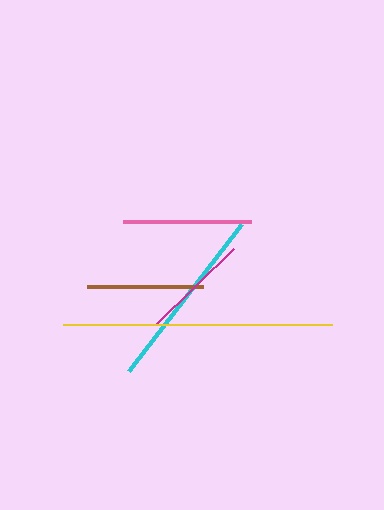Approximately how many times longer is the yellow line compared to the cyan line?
The yellow line is approximately 1.5 times the length of the cyan line.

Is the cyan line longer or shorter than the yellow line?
The yellow line is longer than the cyan line.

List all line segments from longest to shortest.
From longest to shortest: yellow, cyan, pink, brown, magenta.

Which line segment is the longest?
The yellow line is the longest at approximately 269 pixels.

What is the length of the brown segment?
The brown segment is approximately 116 pixels long.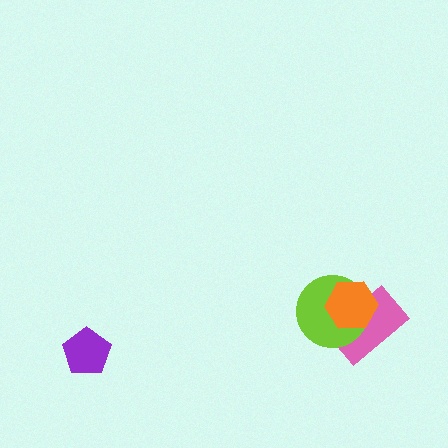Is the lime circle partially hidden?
Yes, it is partially covered by another shape.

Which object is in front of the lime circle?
The orange hexagon is in front of the lime circle.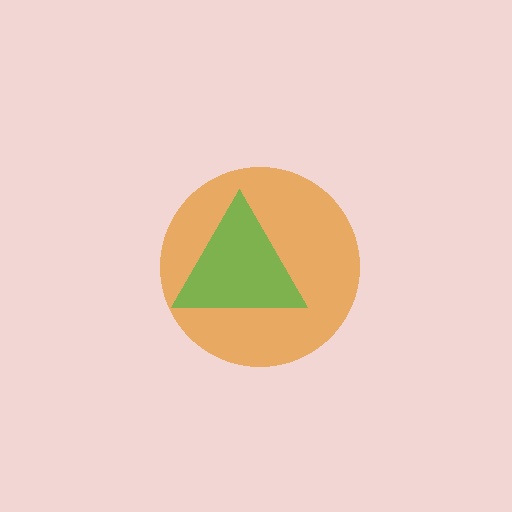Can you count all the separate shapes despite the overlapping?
Yes, there are 2 separate shapes.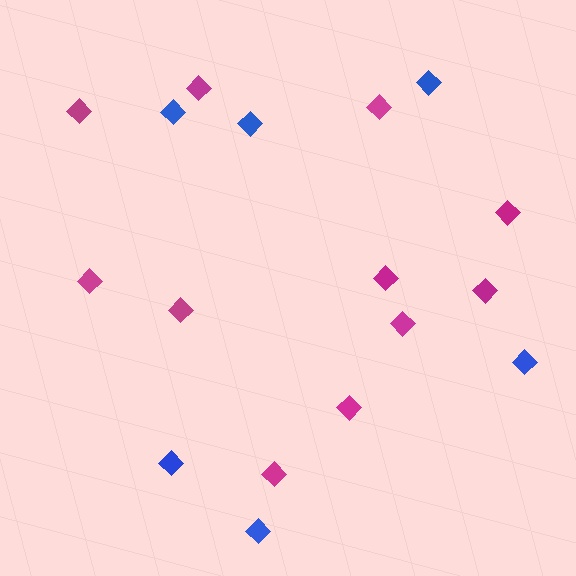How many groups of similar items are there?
There are 2 groups: one group of magenta diamonds (11) and one group of blue diamonds (6).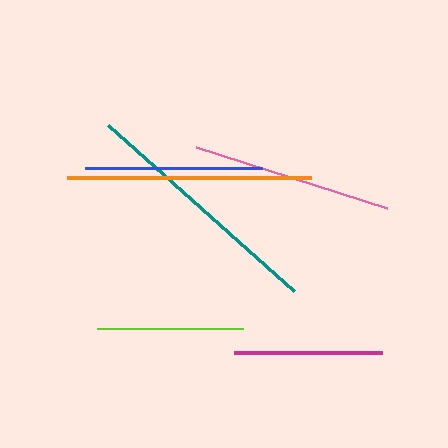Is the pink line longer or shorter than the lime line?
The pink line is longer than the lime line.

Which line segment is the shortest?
The lime line is the shortest at approximately 146 pixels.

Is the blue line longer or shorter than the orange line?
The orange line is longer than the blue line.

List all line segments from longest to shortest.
From longest to shortest: teal, orange, pink, blue, magenta, lime.